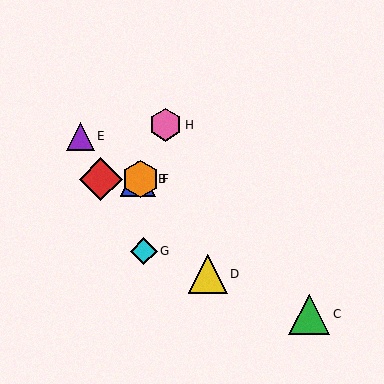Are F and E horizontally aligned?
No, F is at y≈179 and E is at y≈136.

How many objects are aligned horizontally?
3 objects (A, B, F) are aligned horizontally.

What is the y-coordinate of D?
Object D is at y≈274.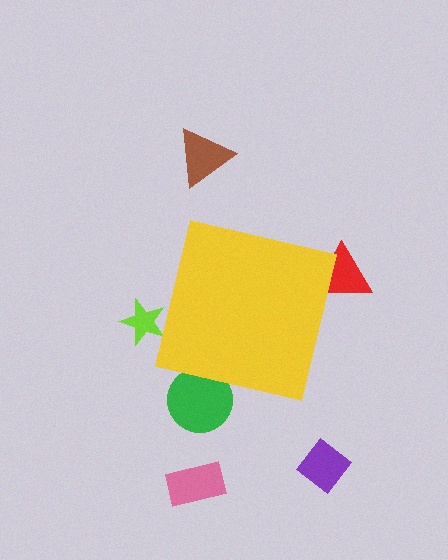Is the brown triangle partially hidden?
No, the brown triangle is fully visible.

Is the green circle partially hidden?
Yes, the green circle is partially hidden behind the yellow square.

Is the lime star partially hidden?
Yes, the lime star is partially hidden behind the yellow square.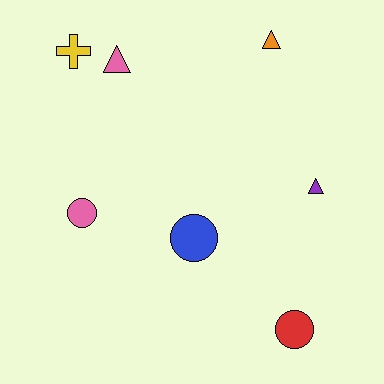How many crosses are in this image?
There is 1 cross.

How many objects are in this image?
There are 7 objects.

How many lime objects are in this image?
There are no lime objects.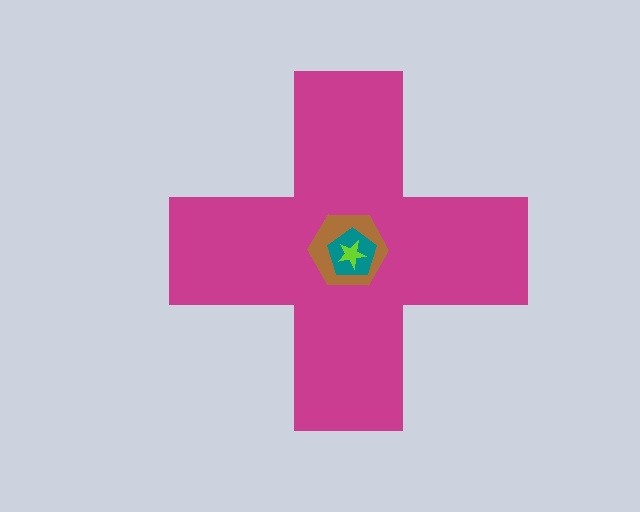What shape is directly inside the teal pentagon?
The lime star.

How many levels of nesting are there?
4.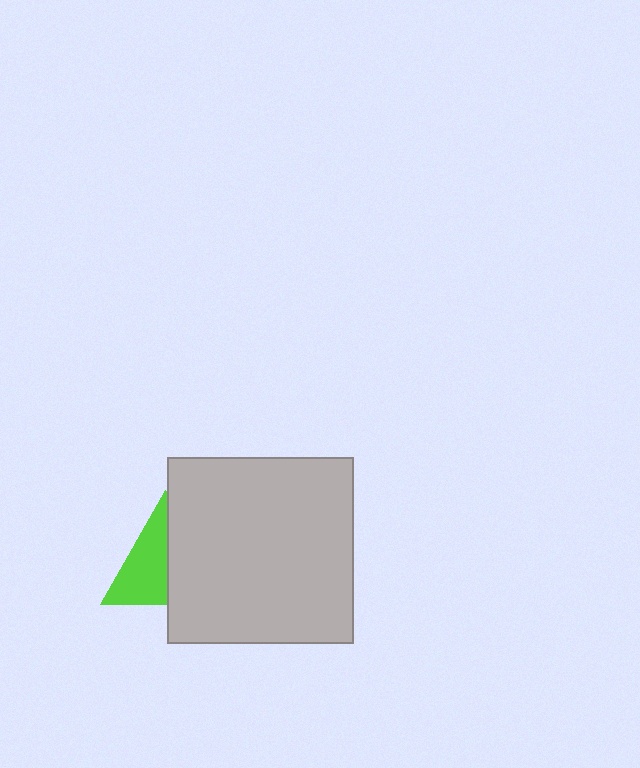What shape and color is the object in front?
The object in front is a light gray square.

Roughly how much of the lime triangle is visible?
About half of it is visible (roughly 53%).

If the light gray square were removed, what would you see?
You would see the complete lime triangle.